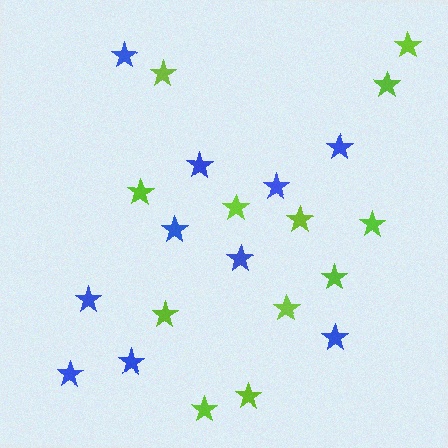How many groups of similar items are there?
There are 2 groups: one group of lime stars (12) and one group of blue stars (10).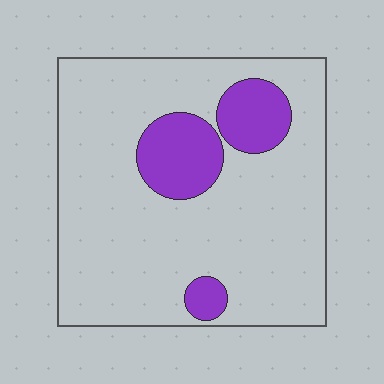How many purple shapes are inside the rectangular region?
3.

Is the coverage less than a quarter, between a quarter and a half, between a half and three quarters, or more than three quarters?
Less than a quarter.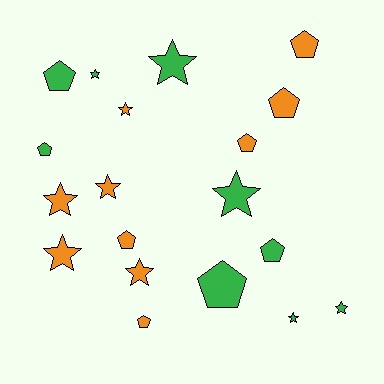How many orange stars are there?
There are 5 orange stars.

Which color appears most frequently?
Orange, with 10 objects.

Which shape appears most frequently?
Star, with 10 objects.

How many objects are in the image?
There are 19 objects.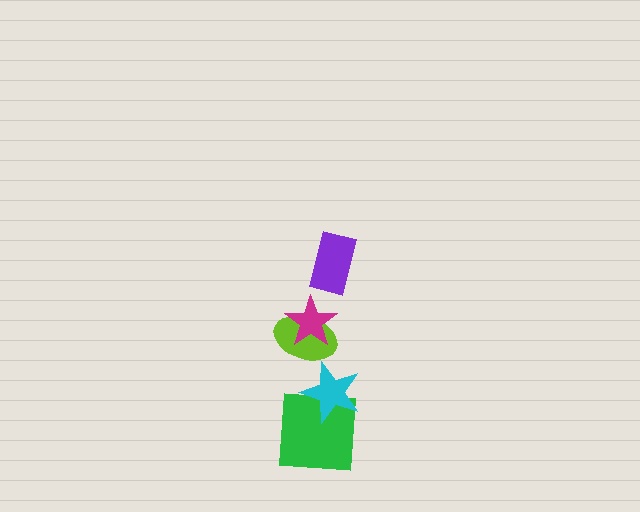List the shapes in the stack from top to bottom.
From top to bottom: the purple rectangle, the magenta star, the lime ellipse, the cyan star, the green square.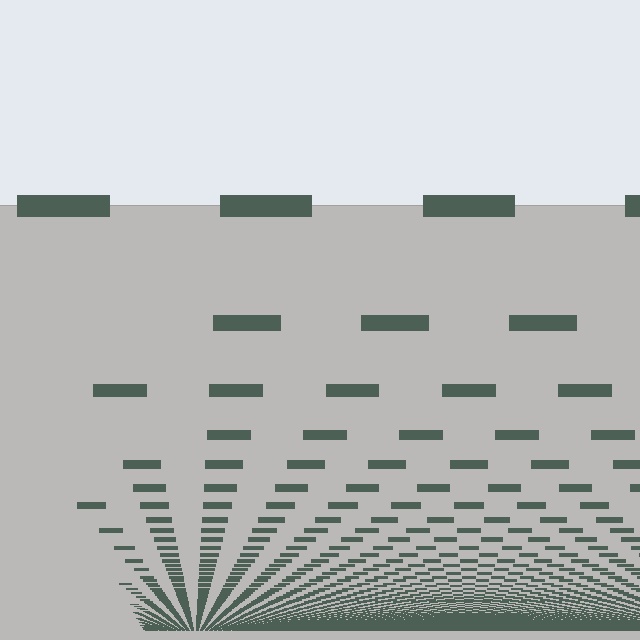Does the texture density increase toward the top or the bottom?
Density increases toward the bottom.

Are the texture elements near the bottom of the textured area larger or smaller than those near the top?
Smaller. The gradient is inverted — elements near the bottom are smaller and denser.